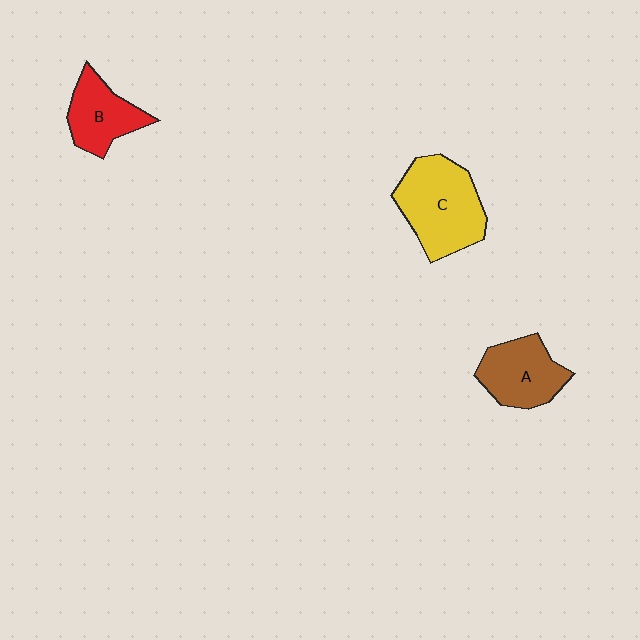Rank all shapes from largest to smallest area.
From largest to smallest: C (yellow), A (brown), B (red).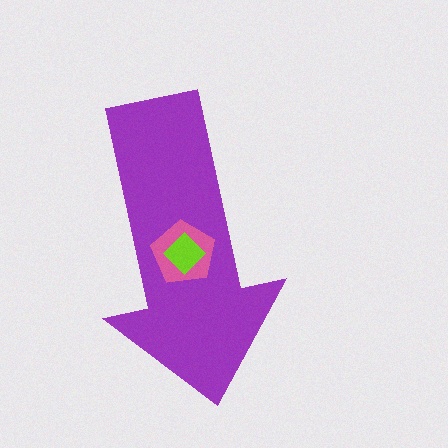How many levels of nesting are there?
3.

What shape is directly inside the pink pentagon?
The lime diamond.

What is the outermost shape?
The purple arrow.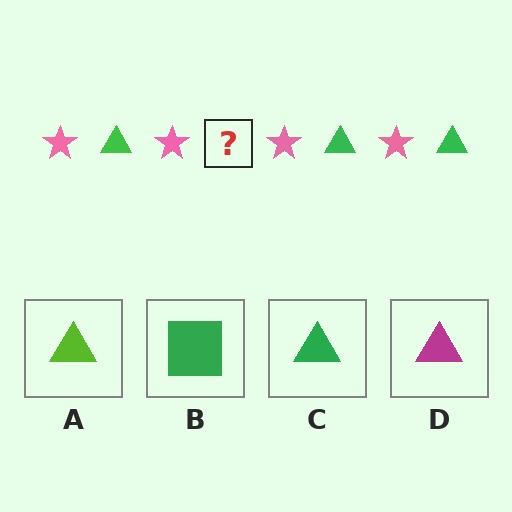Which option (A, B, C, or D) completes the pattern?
C.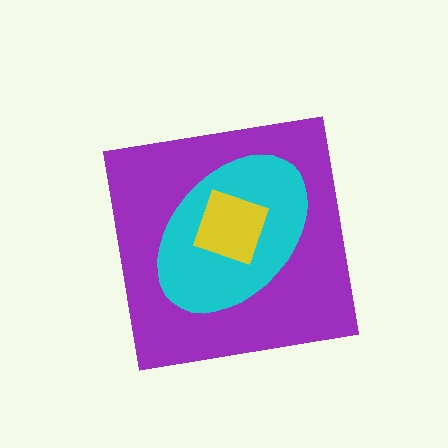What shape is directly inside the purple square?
The cyan ellipse.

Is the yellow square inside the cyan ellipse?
Yes.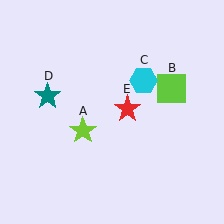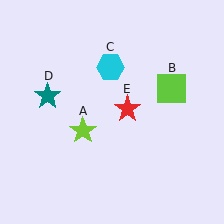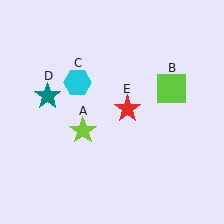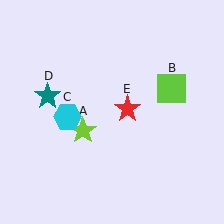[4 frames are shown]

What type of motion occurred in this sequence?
The cyan hexagon (object C) rotated counterclockwise around the center of the scene.